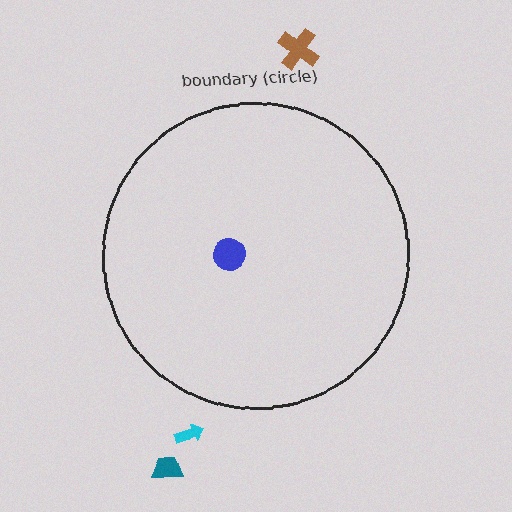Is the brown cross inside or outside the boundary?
Outside.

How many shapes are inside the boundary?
1 inside, 3 outside.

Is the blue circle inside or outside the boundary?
Inside.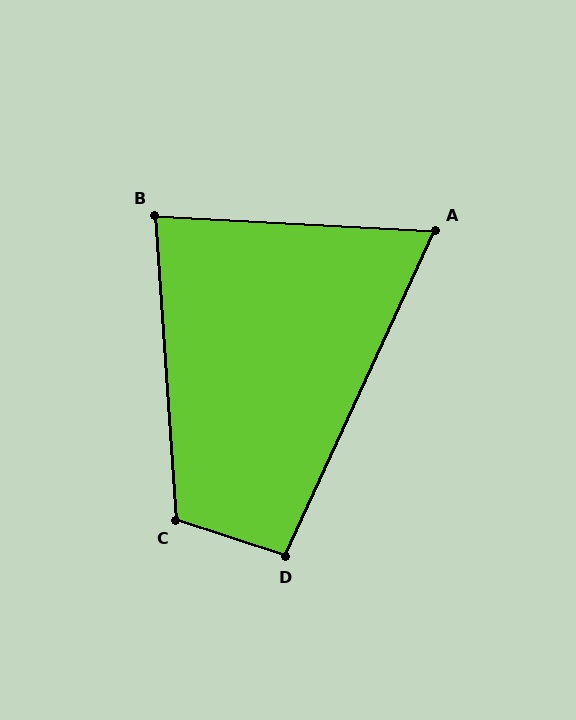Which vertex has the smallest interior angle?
A, at approximately 68 degrees.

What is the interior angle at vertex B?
Approximately 83 degrees (acute).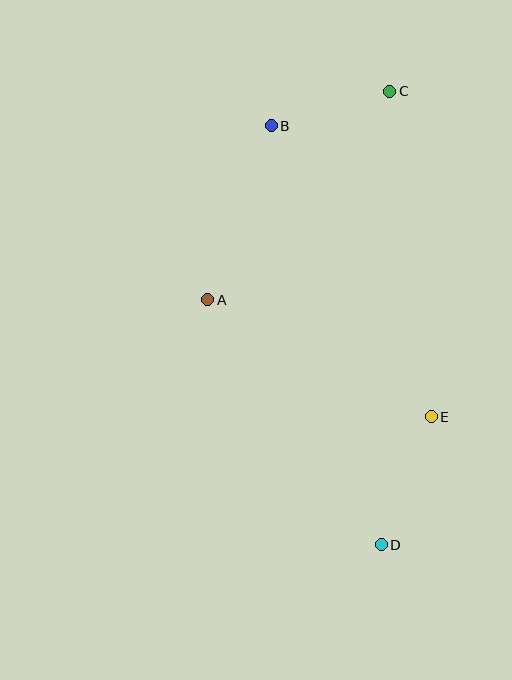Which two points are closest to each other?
Points B and C are closest to each other.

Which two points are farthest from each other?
Points C and D are farthest from each other.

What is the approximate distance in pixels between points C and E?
The distance between C and E is approximately 328 pixels.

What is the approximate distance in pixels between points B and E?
The distance between B and E is approximately 332 pixels.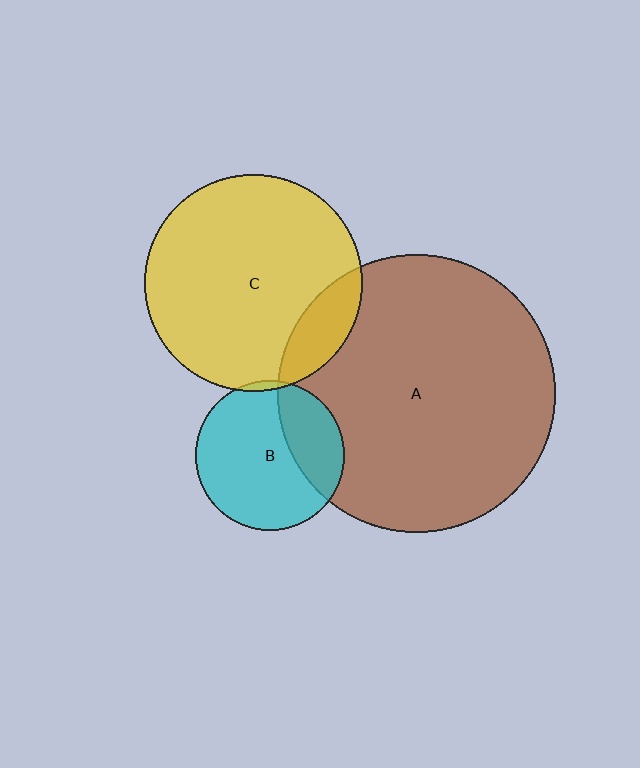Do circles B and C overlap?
Yes.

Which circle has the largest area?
Circle A (brown).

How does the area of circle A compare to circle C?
Approximately 1.6 times.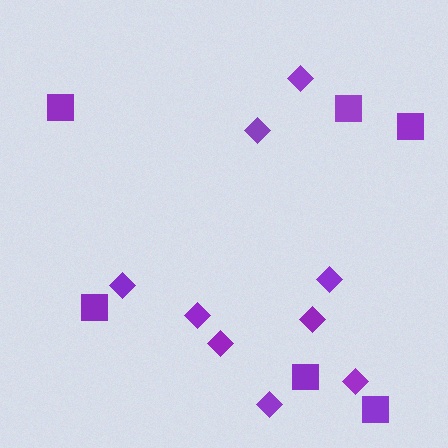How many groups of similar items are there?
There are 2 groups: one group of diamonds (9) and one group of squares (6).